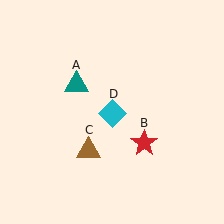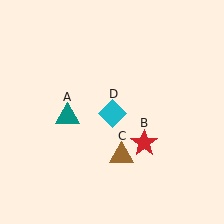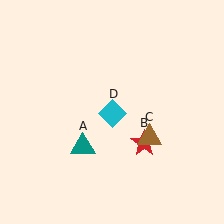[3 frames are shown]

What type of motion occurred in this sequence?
The teal triangle (object A), brown triangle (object C) rotated counterclockwise around the center of the scene.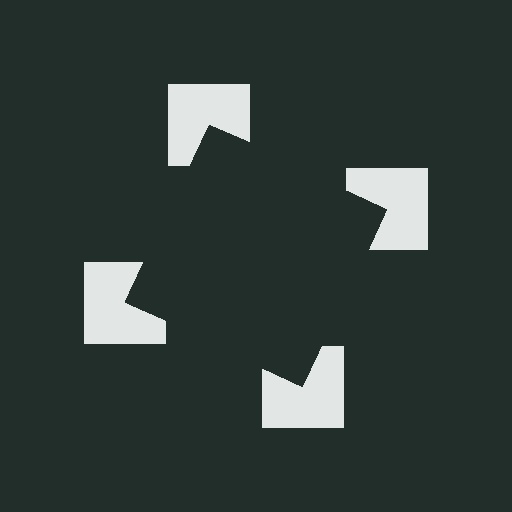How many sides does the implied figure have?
4 sides.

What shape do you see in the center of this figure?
An illusory square — its edges are inferred from the aligned wedge cuts in the notched squares, not physically drawn.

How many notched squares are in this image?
There are 4 — one at each vertex of the illusory square.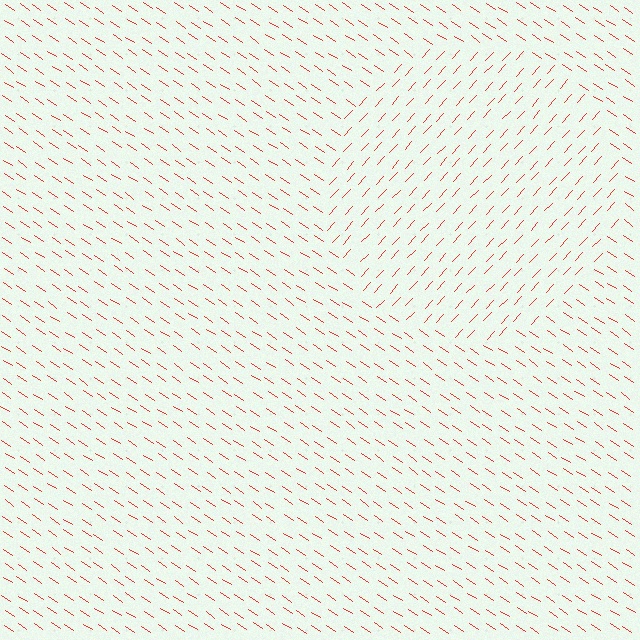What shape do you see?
I see a circle.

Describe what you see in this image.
The image is filled with small red line segments. A circle region in the image has lines oriented differently from the surrounding lines, creating a visible texture boundary.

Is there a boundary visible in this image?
Yes, there is a texture boundary formed by a change in line orientation.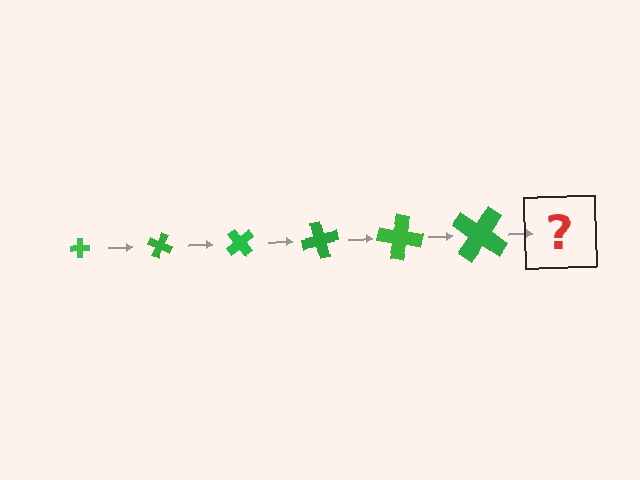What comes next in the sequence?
The next element should be a cross, larger than the previous one and rotated 150 degrees from the start.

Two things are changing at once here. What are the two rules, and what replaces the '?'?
The two rules are that the cross grows larger each step and it rotates 25 degrees each step. The '?' should be a cross, larger than the previous one and rotated 150 degrees from the start.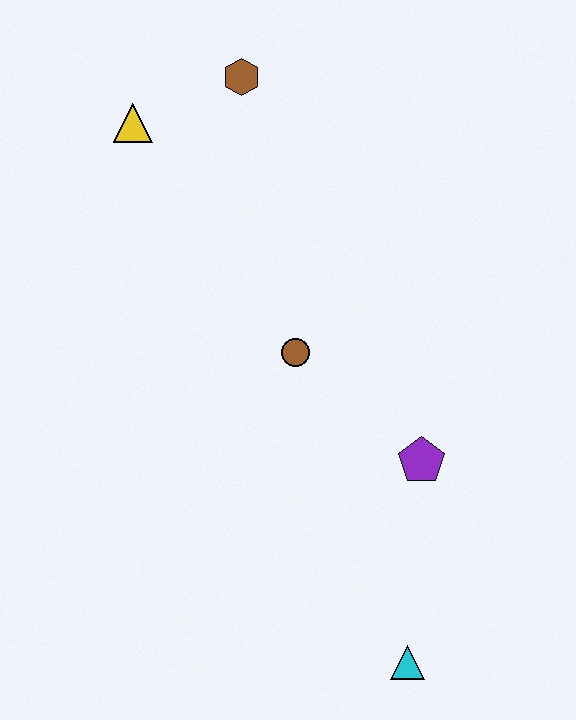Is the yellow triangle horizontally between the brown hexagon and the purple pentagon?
No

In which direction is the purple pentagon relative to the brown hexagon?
The purple pentagon is below the brown hexagon.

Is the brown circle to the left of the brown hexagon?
No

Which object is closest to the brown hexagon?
The yellow triangle is closest to the brown hexagon.